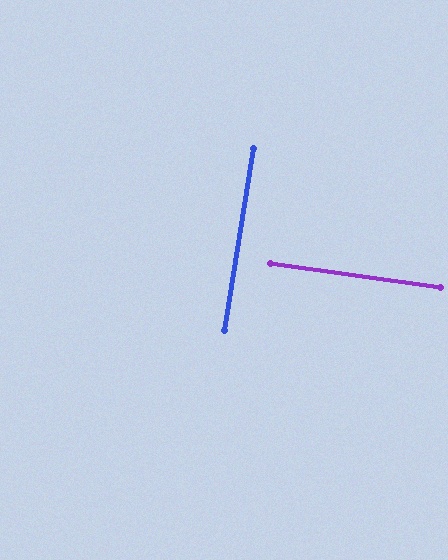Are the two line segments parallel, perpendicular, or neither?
Perpendicular — they meet at approximately 89°.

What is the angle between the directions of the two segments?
Approximately 89 degrees.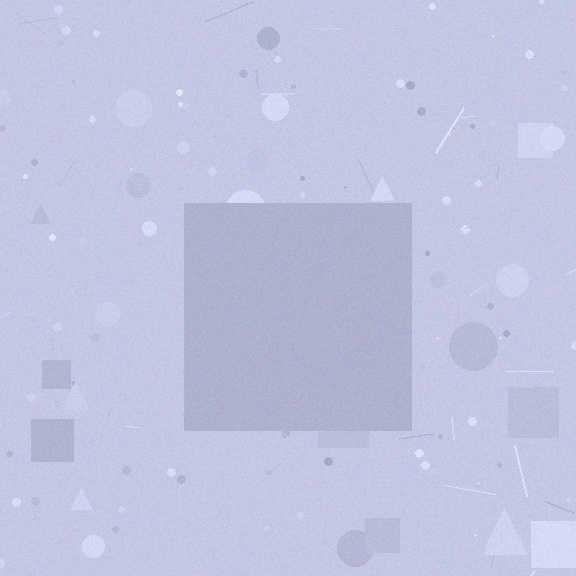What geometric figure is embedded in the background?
A square is embedded in the background.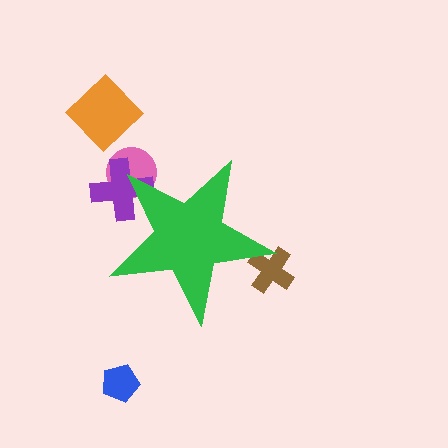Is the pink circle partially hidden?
Yes, the pink circle is partially hidden behind the green star.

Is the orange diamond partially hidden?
No, the orange diamond is fully visible.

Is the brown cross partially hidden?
Yes, the brown cross is partially hidden behind the green star.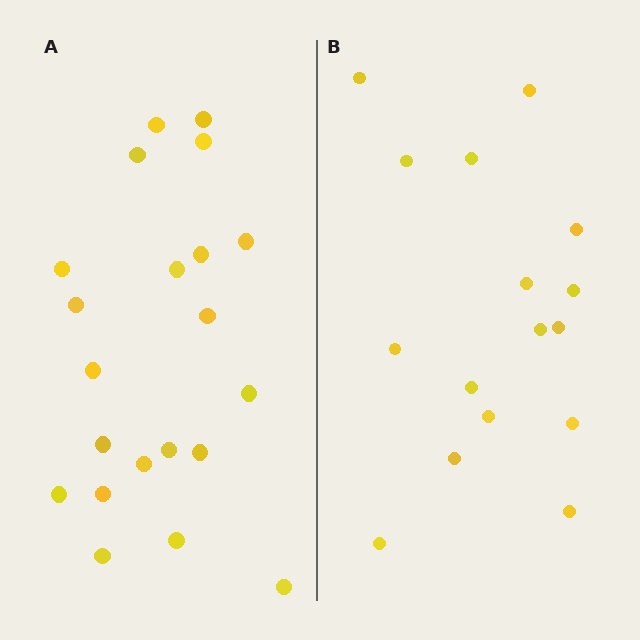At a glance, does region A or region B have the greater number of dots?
Region A (the left region) has more dots.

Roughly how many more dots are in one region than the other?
Region A has about 5 more dots than region B.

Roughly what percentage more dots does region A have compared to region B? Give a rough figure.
About 30% more.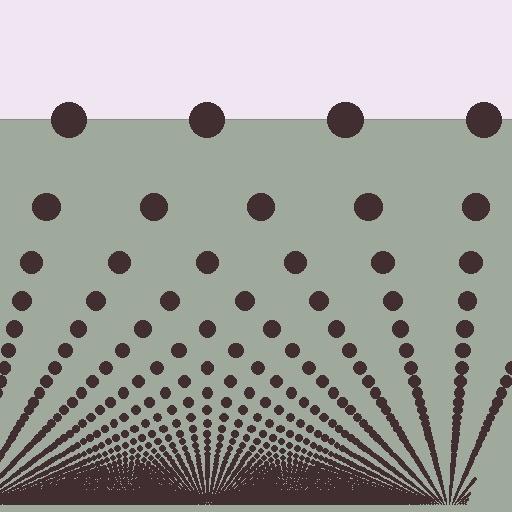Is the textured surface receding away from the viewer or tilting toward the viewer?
The surface appears to tilt toward the viewer. Texture elements get larger and sparser toward the top.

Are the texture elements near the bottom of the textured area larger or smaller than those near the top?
Smaller. The gradient is inverted — elements near the bottom are smaller and denser.